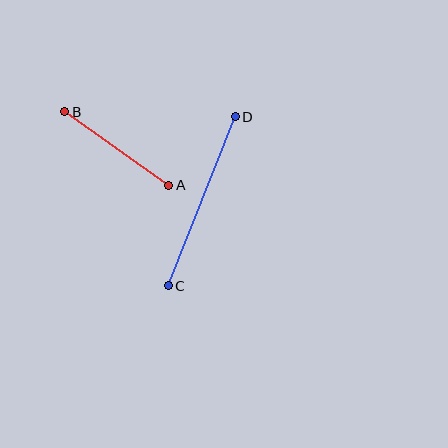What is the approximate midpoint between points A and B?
The midpoint is at approximately (117, 149) pixels.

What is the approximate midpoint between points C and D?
The midpoint is at approximately (202, 201) pixels.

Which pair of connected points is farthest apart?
Points C and D are farthest apart.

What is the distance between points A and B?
The distance is approximately 127 pixels.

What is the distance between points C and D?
The distance is approximately 182 pixels.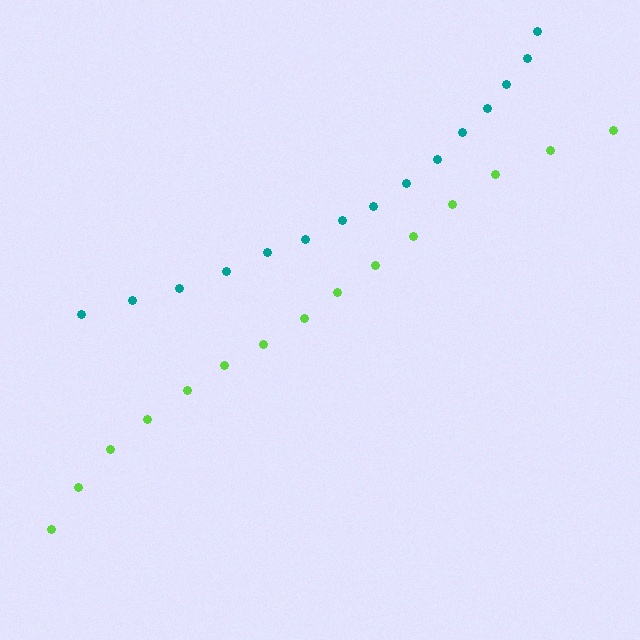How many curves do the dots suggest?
There are 2 distinct paths.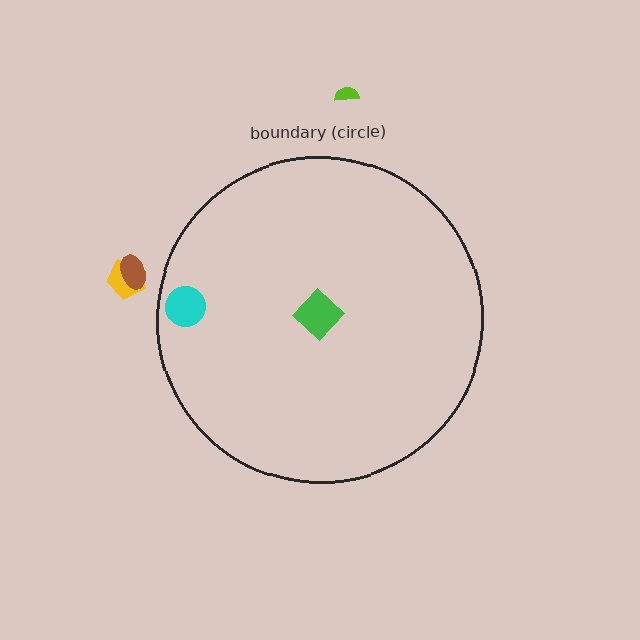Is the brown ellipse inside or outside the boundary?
Outside.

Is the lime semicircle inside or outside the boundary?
Outside.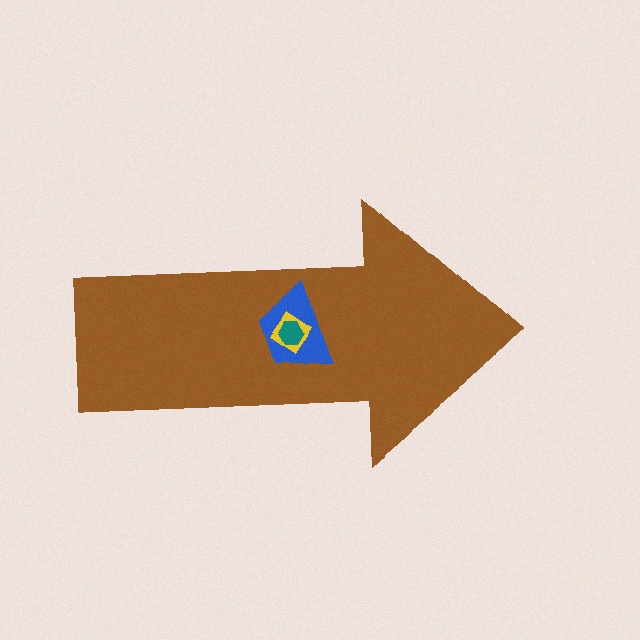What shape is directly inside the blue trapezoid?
The yellow diamond.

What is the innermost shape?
The teal hexagon.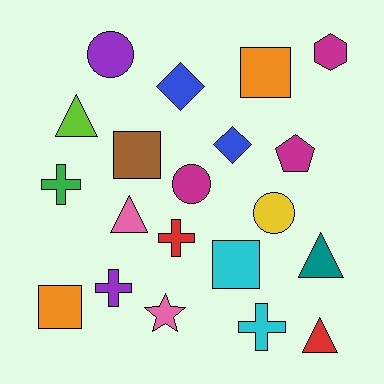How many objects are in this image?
There are 20 objects.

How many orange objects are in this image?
There are 2 orange objects.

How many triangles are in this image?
There are 4 triangles.